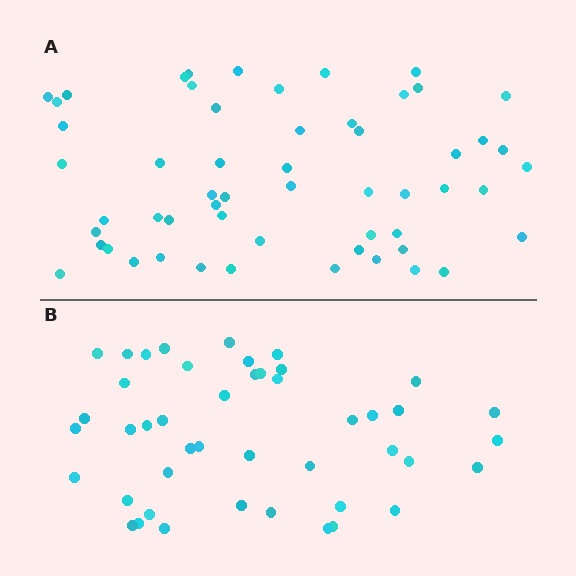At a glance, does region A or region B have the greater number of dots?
Region A (the top region) has more dots.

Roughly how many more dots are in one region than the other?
Region A has roughly 12 or so more dots than region B.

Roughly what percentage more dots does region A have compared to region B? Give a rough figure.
About 25% more.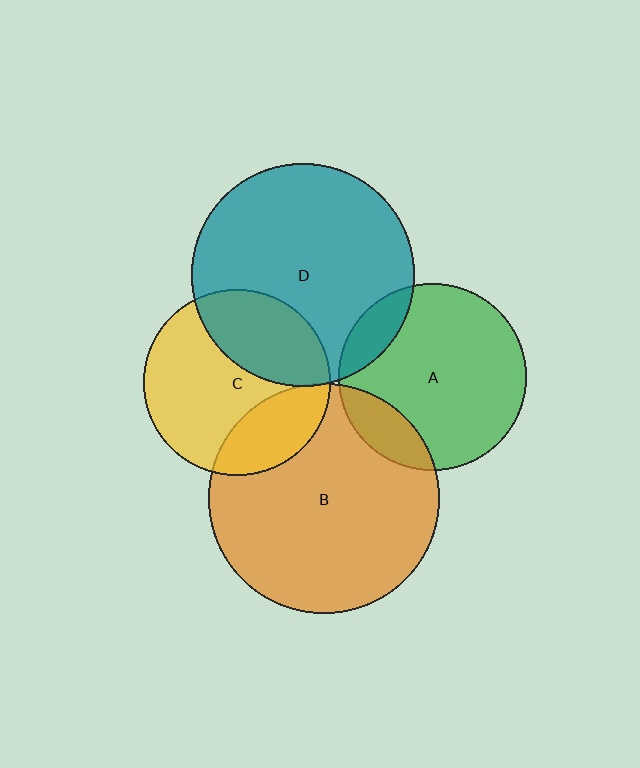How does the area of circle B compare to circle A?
Approximately 1.5 times.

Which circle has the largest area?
Circle B (orange).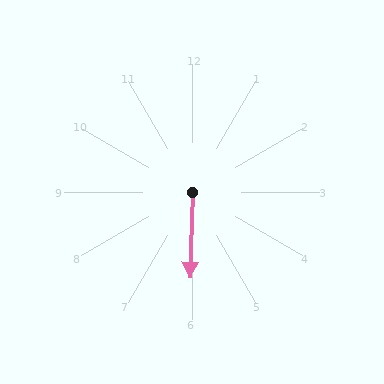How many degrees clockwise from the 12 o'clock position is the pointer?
Approximately 182 degrees.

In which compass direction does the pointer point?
South.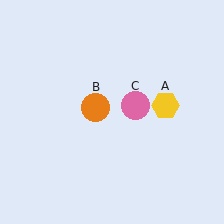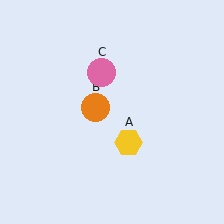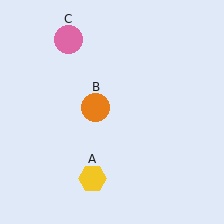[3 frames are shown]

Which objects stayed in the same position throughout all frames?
Orange circle (object B) remained stationary.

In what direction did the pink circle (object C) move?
The pink circle (object C) moved up and to the left.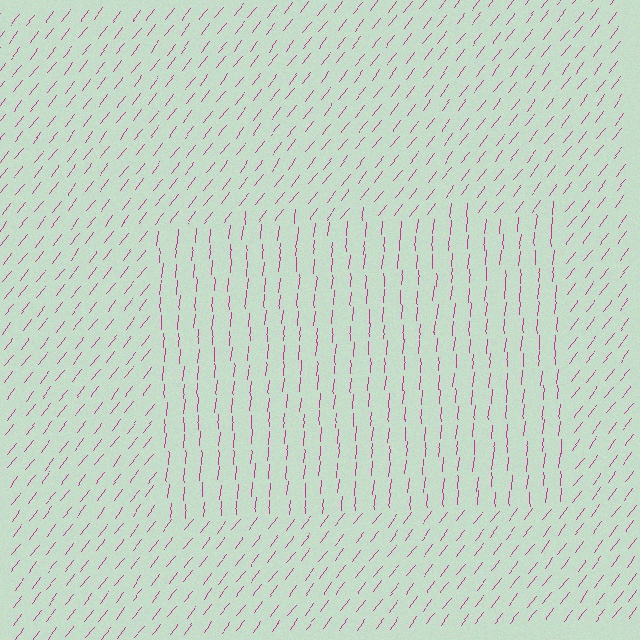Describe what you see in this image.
The image is filled with small magenta line segments. A rectangle region in the image has lines oriented differently from the surrounding lines, creating a visible texture boundary.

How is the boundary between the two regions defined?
The boundary is defined purely by a change in line orientation (approximately 33 degrees difference). All lines are the same color and thickness.